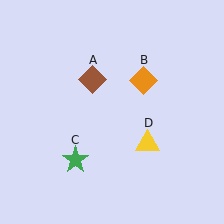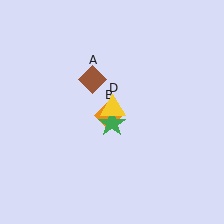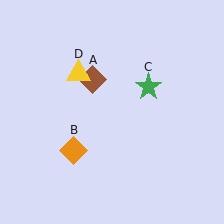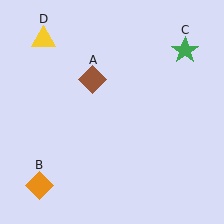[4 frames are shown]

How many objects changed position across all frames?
3 objects changed position: orange diamond (object B), green star (object C), yellow triangle (object D).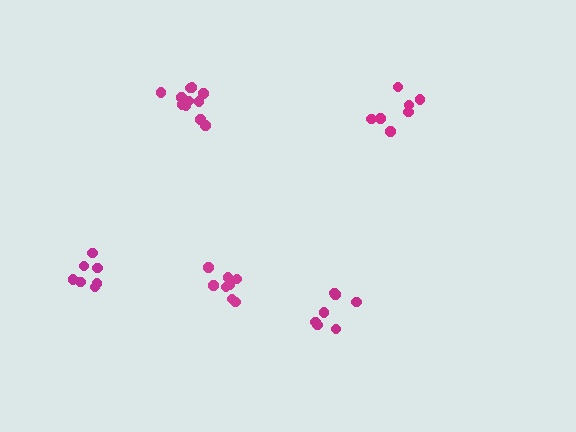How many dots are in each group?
Group 1: 7 dots, Group 2: 7 dots, Group 3: 7 dots, Group 4: 9 dots, Group 5: 11 dots (41 total).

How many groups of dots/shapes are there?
There are 5 groups.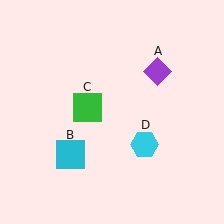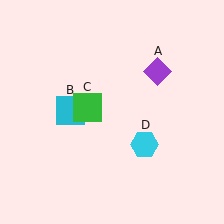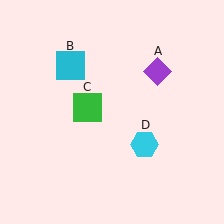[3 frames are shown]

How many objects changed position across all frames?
1 object changed position: cyan square (object B).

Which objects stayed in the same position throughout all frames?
Purple diamond (object A) and green square (object C) and cyan hexagon (object D) remained stationary.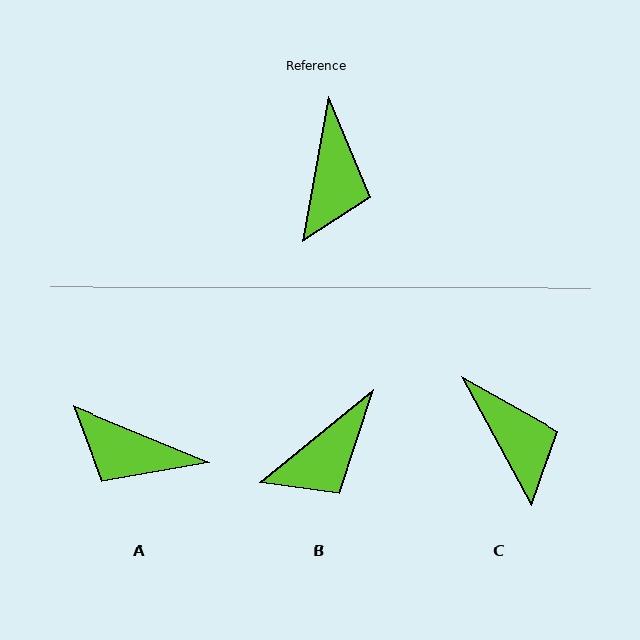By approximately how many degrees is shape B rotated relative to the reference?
Approximately 41 degrees clockwise.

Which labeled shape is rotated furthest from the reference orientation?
A, about 102 degrees away.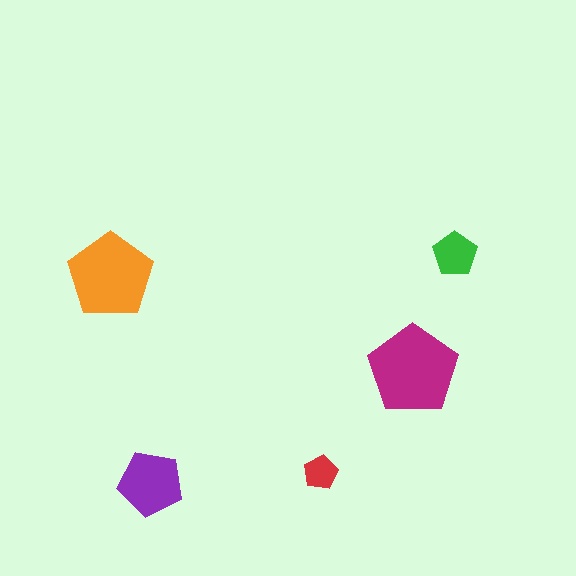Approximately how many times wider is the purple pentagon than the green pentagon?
About 1.5 times wider.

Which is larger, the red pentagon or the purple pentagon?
The purple one.